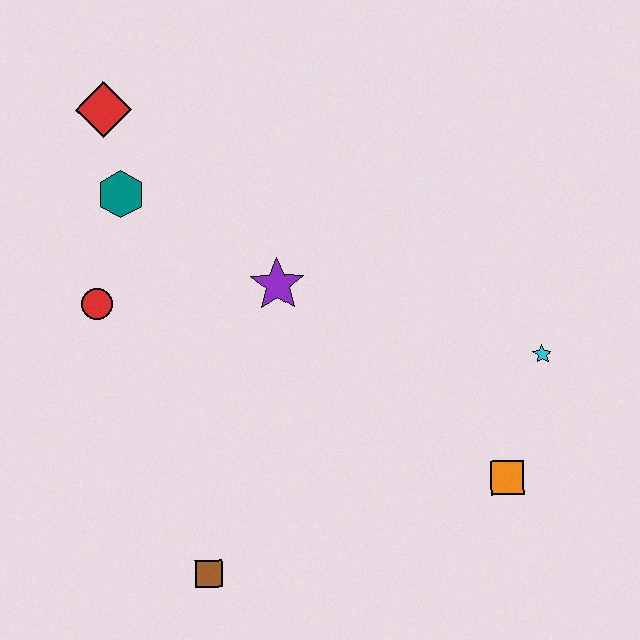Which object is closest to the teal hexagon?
The red diamond is closest to the teal hexagon.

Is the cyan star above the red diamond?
No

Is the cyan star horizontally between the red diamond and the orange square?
No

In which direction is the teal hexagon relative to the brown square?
The teal hexagon is above the brown square.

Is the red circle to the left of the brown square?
Yes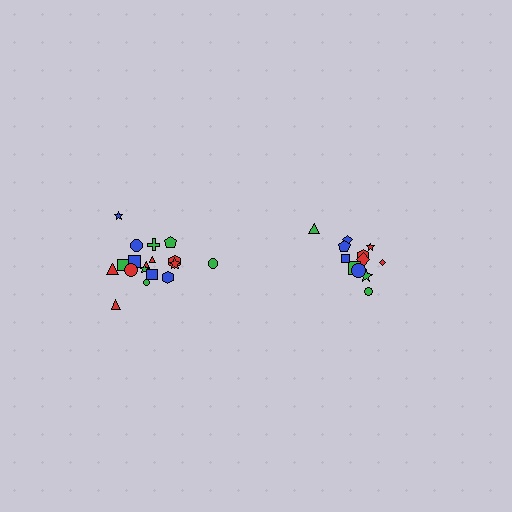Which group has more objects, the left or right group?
The left group.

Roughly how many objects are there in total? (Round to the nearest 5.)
Roughly 30 objects in total.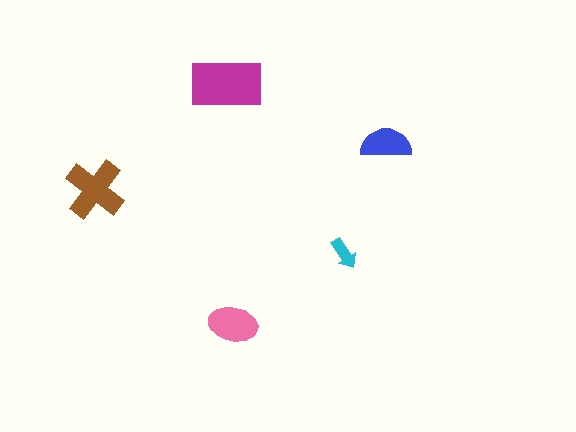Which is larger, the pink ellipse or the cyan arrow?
The pink ellipse.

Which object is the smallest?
The cyan arrow.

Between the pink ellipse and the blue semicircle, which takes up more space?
The pink ellipse.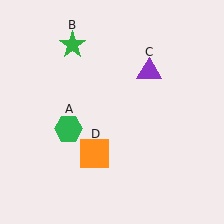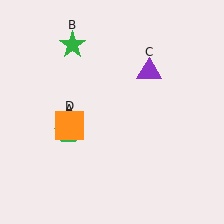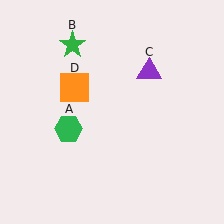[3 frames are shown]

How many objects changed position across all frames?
1 object changed position: orange square (object D).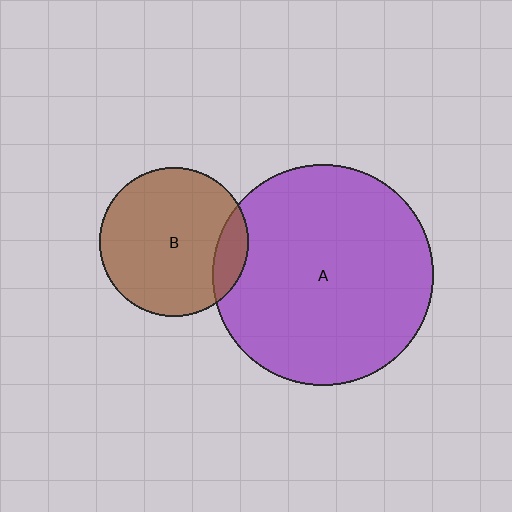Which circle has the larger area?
Circle A (purple).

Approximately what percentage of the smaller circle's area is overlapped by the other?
Approximately 15%.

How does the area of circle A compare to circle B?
Approximately 2.2 times.